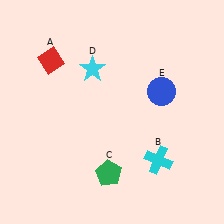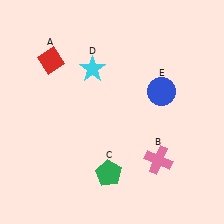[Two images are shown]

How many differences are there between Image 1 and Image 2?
There is 1 difference between the two images.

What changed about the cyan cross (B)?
In Image 1, B is cyan. In Image 2, it changed to pink.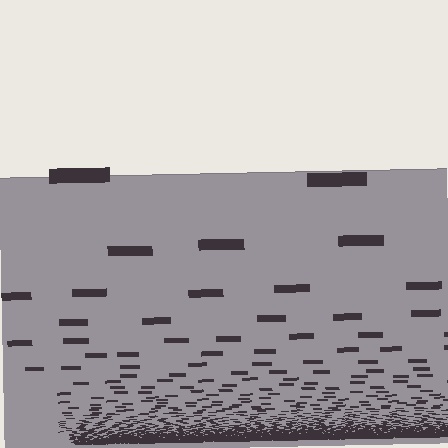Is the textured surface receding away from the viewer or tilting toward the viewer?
The surface appears to tilt toward the viewer. Texture elements get larger and sparser toward the top.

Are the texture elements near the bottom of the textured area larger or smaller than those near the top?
Smaller. The gradient is inverted — elements near the bottom are smaller and denser.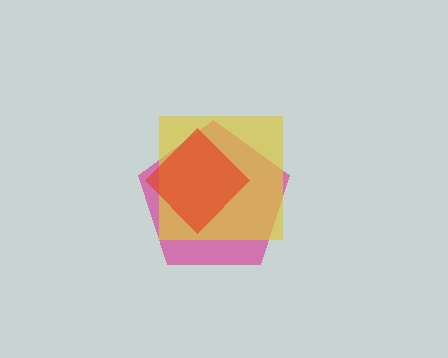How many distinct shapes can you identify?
There are 3 distinct shapes: a magenta pentagon, a yellow square, a red diamond.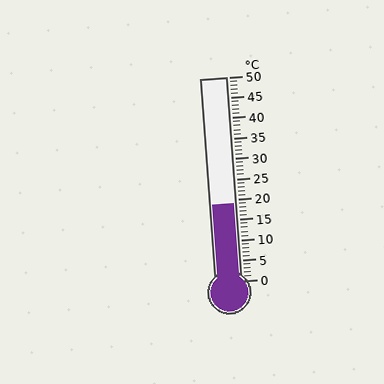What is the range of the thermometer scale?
The thermometer scale ranges from 0°C to 50°C.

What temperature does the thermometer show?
The thermometer shows approximately 19°C.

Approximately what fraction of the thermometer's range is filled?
The thermometer is filled to approximately 40% of its range.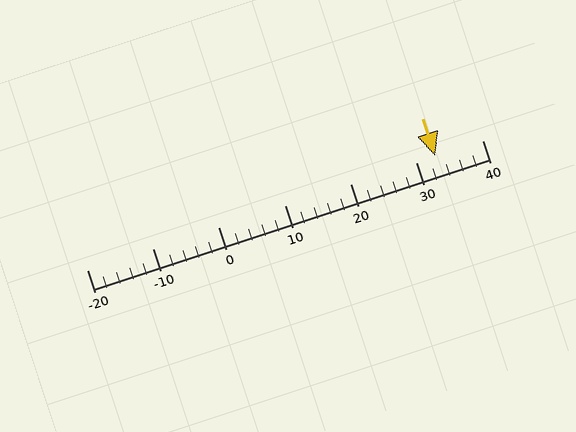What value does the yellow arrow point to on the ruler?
The yellow arrow points to approximately 33.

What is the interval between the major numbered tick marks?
The major tick marks are spaced 10 units apart.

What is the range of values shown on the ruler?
The ruler shows values from -20 to 40.